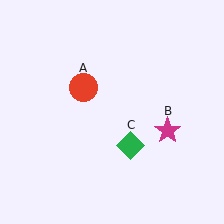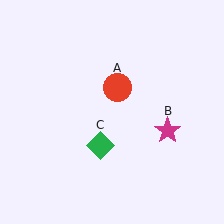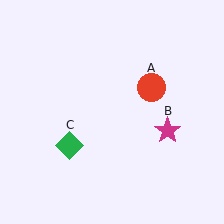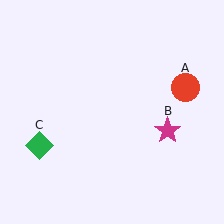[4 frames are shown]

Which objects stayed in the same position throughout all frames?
Magenta star (object B) remained stationary.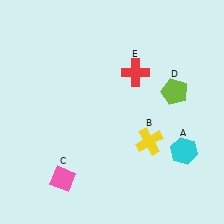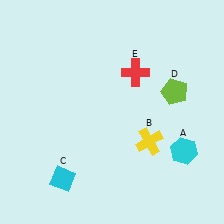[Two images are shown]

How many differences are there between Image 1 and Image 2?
There is 1 difference between the two images.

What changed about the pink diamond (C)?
In Image 1, C is pink. In Image 2, it changed to cyan.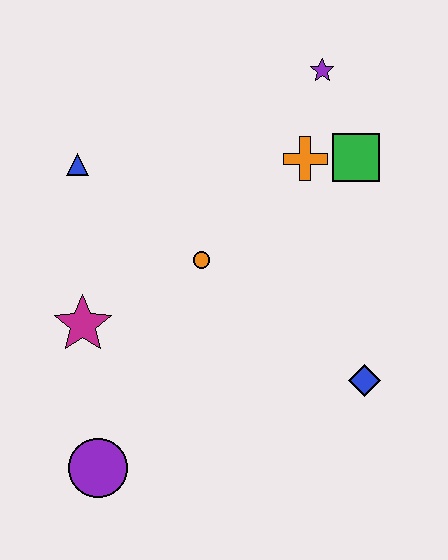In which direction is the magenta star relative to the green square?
The magenta star is to the left of the green square.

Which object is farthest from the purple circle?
The purple star is farthest from the purple circle.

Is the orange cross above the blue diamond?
Yes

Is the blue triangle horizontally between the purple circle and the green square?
No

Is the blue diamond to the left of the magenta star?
No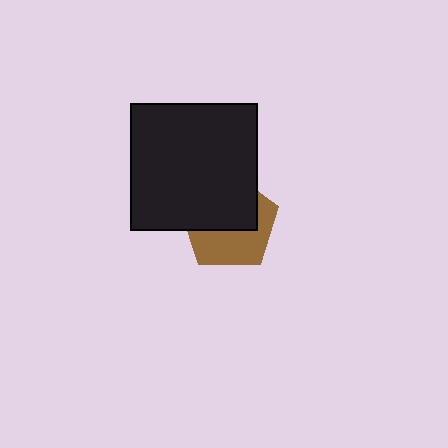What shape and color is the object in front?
The object in front is a black square.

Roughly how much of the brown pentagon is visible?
About half of it is visible (roughly 47%).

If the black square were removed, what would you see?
You would see the complete brown pentagon.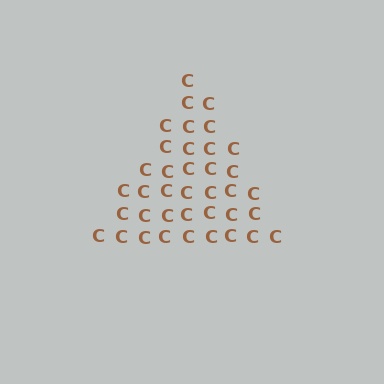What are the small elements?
The small elements are letter C's.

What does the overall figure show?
The overall figure shows a triangle.